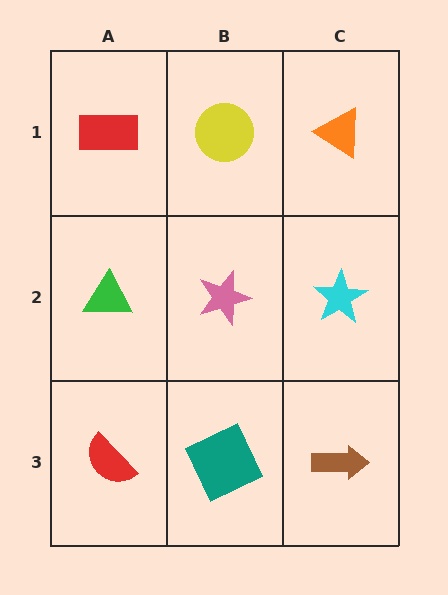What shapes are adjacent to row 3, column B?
A pink star (row 2, column B), a red semicircle (row 3, column A), a brown arrow (row 3, column C).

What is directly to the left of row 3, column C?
A teal square.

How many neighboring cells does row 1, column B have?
3.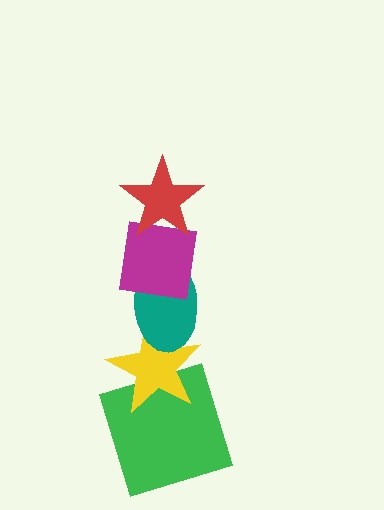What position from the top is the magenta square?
The magenta square is 2nd from the top.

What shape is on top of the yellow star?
The teal ellipse is on top of the yellow star.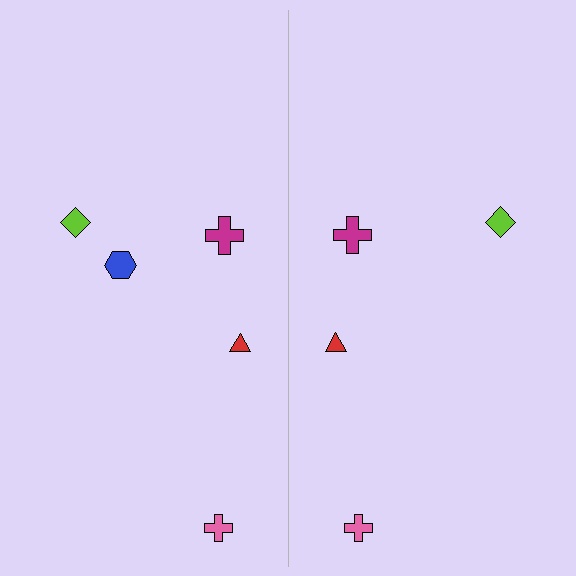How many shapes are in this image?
There are 9 shapes in this image.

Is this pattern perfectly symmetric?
No, the pattern is not perfectly symmetric. A blue hexagon is missing from the right side.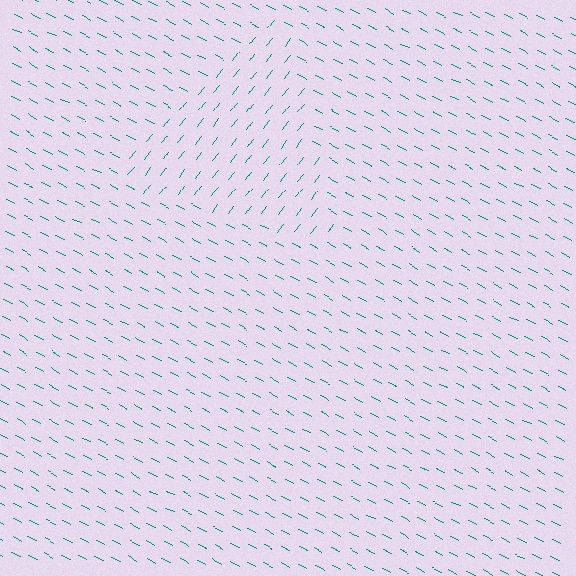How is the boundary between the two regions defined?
The boundary is defined purely by a change in line orientation (approximately 79 degrees difference). All lines are the same color and thickness.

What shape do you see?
I see a triangle.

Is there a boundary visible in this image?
Yes, there is a texture boundary formed by a change in line orientation.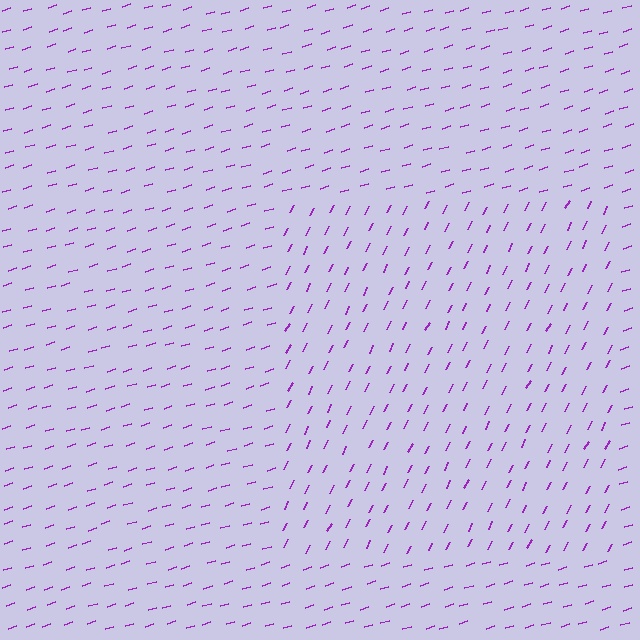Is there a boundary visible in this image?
Yes, there is a texture boundary formed by a change in line orientation.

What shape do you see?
I see a rectangle.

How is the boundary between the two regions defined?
The boundary is defined purely by a change in line orientation (approximately 45 degrees difference). All lines are the same color and thickness.